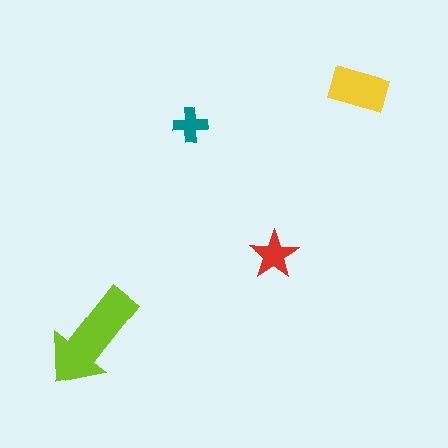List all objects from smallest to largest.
The teal cross, the red star, the yellow rectangle, the lime arrow.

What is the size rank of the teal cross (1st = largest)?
4th.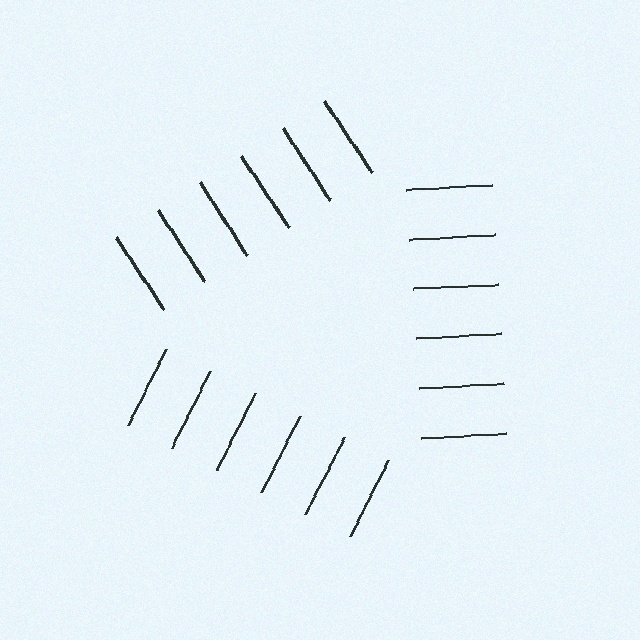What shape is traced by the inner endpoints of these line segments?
An illusory triangle — the line segments terminate on its edges but no continuous stroke is drawn.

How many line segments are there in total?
18 — 6 along each of the 3 edges.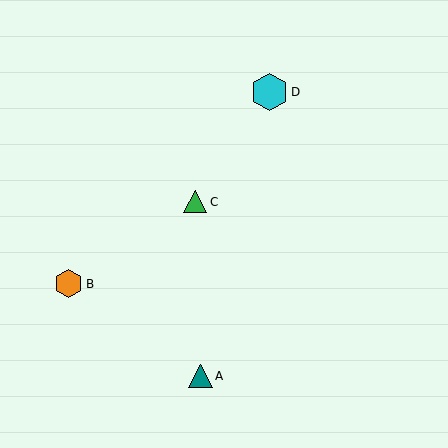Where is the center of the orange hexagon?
The center of the orange hexagon is at (69, 284).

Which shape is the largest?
The cyan hexagon (labeled D) is the largest.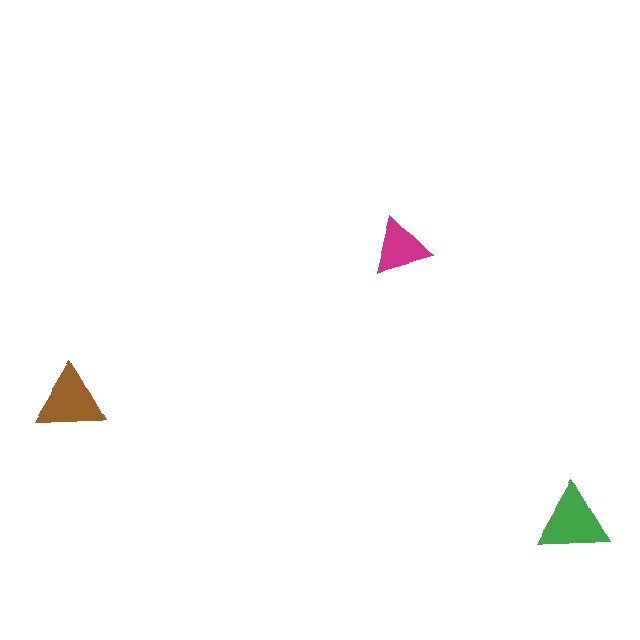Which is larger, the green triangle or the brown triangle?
The green one.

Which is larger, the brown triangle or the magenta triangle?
The brown one.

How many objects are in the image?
There are 3 objects in the image.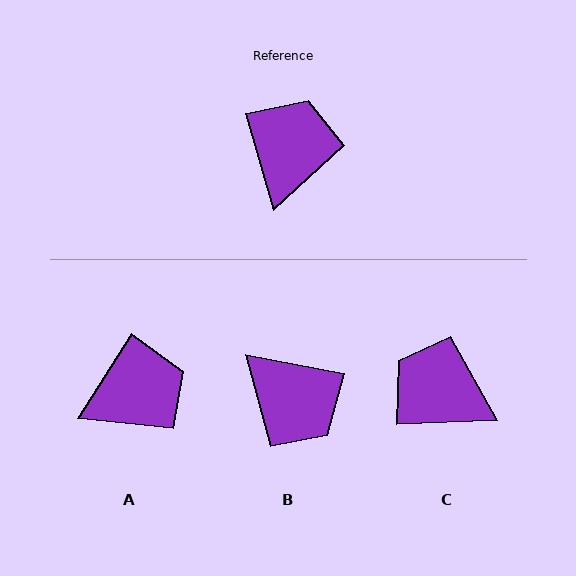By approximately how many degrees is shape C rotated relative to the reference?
Approximately 77 degrees counter-clockwise.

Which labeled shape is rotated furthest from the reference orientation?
B, about 117 degrees away.